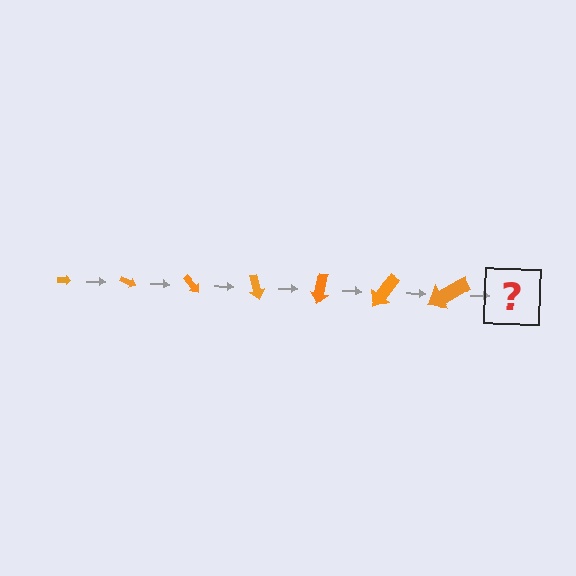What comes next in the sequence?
The next element should be an arrow, larger than the previous one and rotated 175 degrees from the start.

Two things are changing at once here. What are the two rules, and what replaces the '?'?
The two rules are that the arrow grows larger each step and it rotates 25 degrees each step. The '?' should be an arrow, larger than the previous one and rotated 175 degrees from the start.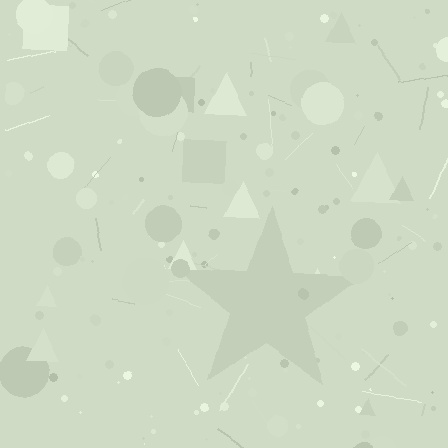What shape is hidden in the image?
A star is hidden in the image.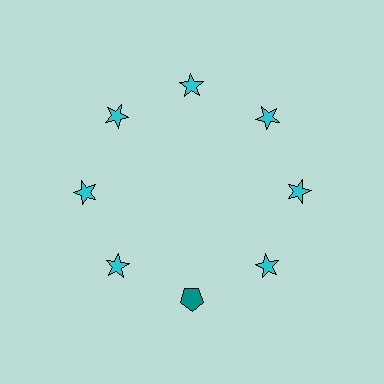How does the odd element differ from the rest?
It differs in both color (teal instead of cyan) and shape (pentagon instead of star).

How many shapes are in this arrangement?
There are 8 shapes arranged in a ring pattern.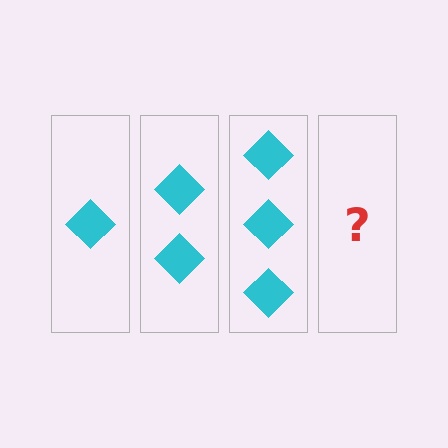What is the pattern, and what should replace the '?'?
The pattern is that each step adds one more diamond. The '?' should be 4 diamonds.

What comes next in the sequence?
The next element should be 4 diamonds.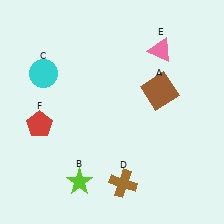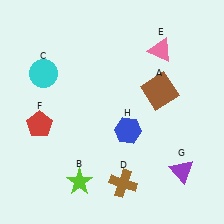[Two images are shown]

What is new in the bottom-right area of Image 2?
A purple triangle (G) was added in the bottom-right area of Image 2.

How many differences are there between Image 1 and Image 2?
There are 2 differences between the two images.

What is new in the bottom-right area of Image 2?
A blue hexagon (H) was added in the bottom-right area of Image 2.